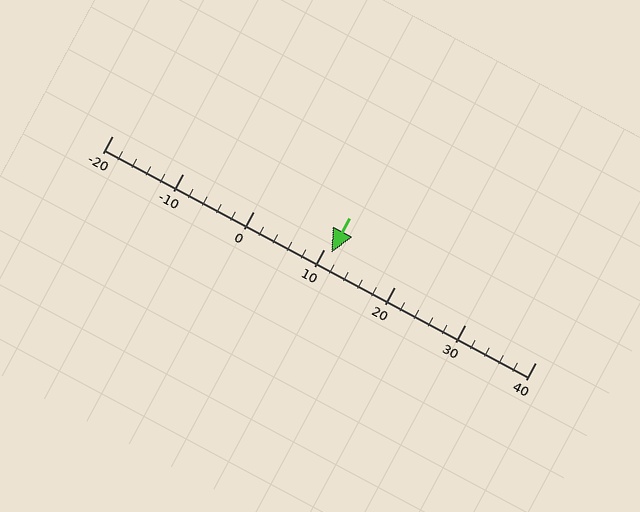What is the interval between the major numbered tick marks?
The major tick marks are spaced 10 units apart.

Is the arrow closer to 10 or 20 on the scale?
The arrow is closer to 10.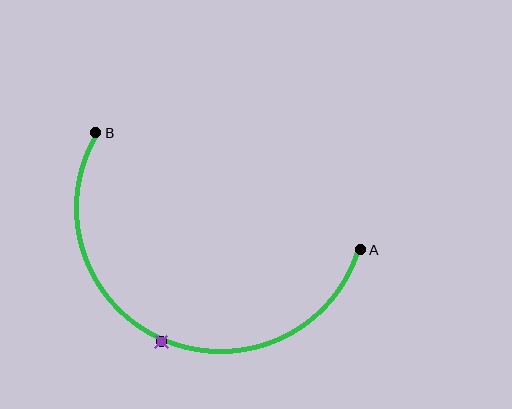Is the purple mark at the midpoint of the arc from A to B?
Yes. The purple mark lies on the arc at equal arc-length from both A and B — it is the arc midpoint.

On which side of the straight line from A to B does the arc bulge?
The arc bulges below the straight line connecting A and B.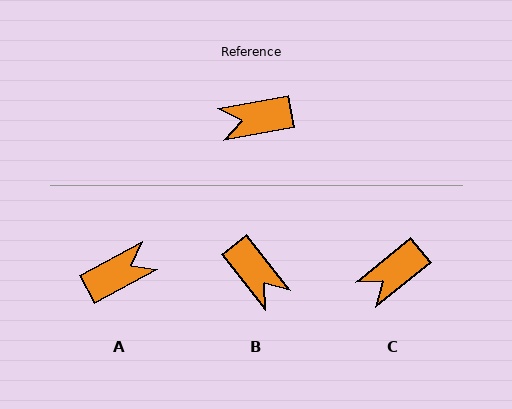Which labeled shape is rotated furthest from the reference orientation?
A, about 162 degrees away.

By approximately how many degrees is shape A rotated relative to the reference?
Approximately 162 degrees clockwise.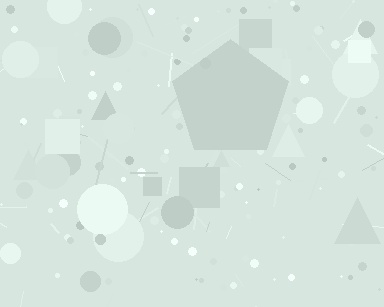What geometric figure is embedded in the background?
A pentagon is embedded in the background.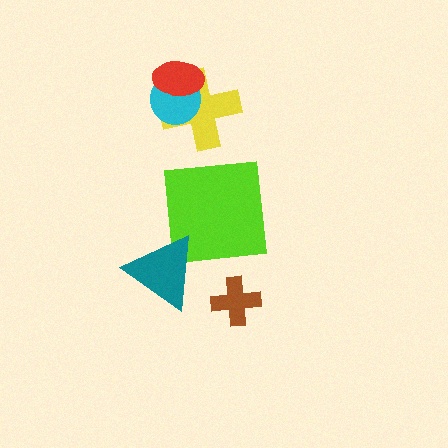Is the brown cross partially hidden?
No, no other shape covers it.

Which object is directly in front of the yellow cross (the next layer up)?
The cyan circle is directly in front of the yellow cross.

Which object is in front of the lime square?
The teal triangle is in front of the lime square.